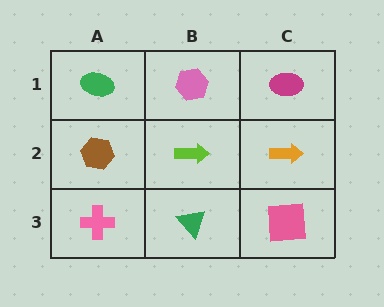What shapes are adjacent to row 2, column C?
A magenta ellipse (row 1, column C), a pink square (row 3, column C), a lime arrow (row 2, column B).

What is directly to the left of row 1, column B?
A green ellipse.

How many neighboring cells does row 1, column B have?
3.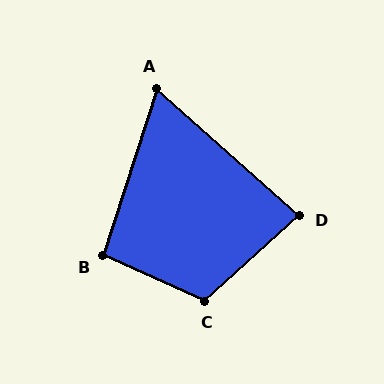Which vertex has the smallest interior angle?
A, at approximately 66 degrees.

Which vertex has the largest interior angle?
C, at approximately 114 degrees.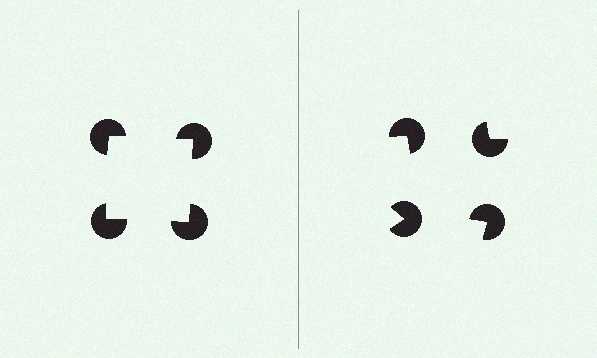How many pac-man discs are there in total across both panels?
8 — 4 on each side.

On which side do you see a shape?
An illusory square appears on the left side. On the right side the wedge cuts are rotated, so no coherent shape forms.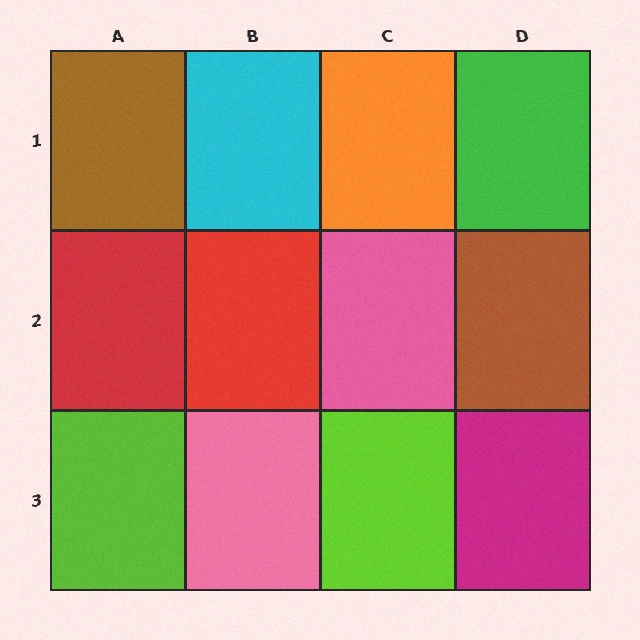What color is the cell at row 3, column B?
Pink.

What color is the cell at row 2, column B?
Red.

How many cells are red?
2 cells are red.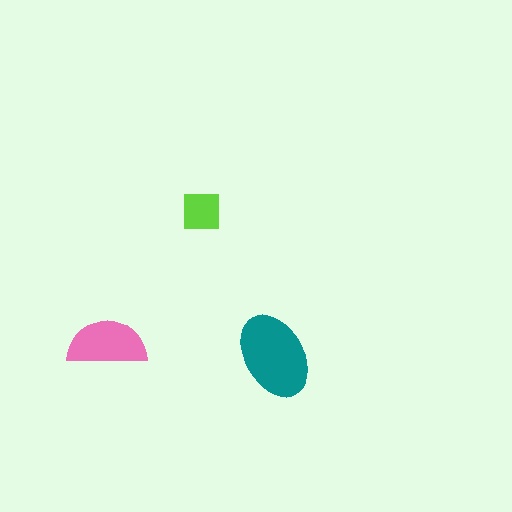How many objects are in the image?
There are 3 objects in the image.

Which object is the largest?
The teal ellipse.